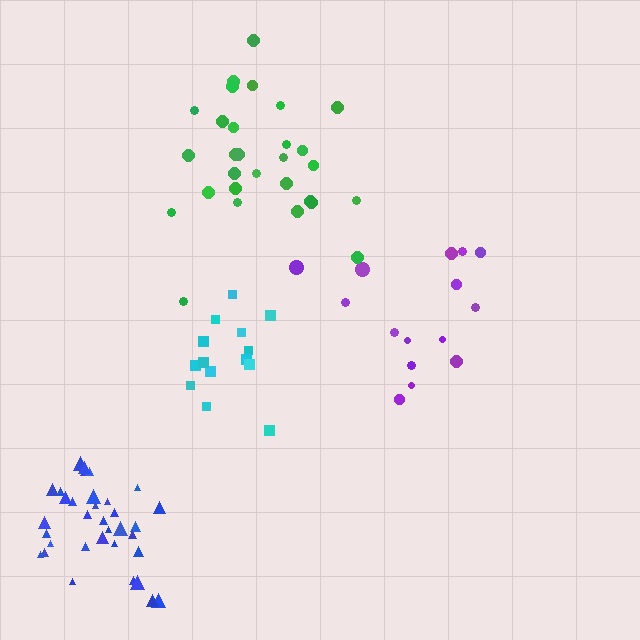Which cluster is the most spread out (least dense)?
Purple.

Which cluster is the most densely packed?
Cyan.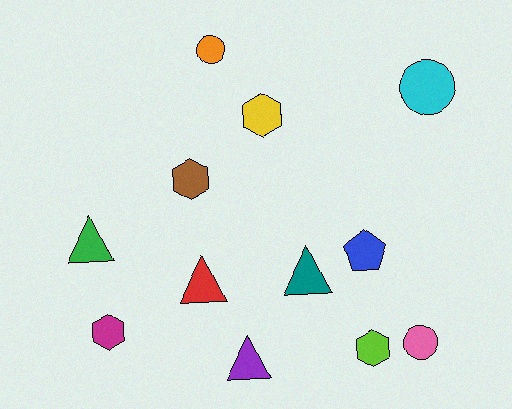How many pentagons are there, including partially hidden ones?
There is 1 pentagon.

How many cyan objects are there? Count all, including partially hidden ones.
There is 1 cyan object.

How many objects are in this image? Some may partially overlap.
There are 12 objects.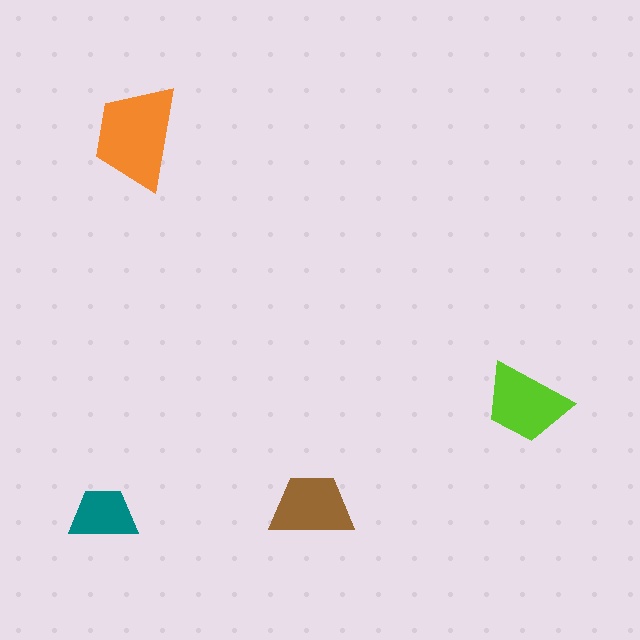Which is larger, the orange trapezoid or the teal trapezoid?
The orange one.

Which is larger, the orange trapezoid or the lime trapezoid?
The orange one.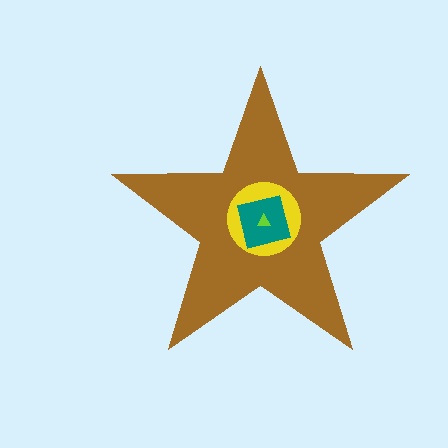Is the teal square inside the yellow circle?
Yes.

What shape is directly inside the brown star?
The yellow circle.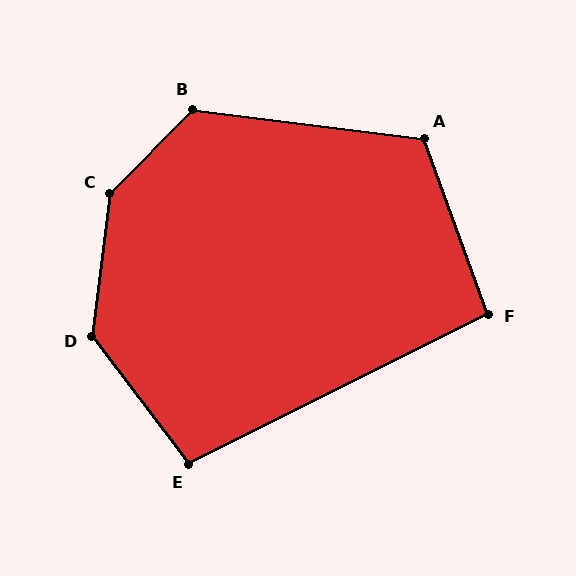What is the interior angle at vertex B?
Approximately 128 degrees (obtuse).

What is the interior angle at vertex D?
Approximately 136 degrees (obtuse).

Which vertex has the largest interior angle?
C, at approximately 142 degrees.